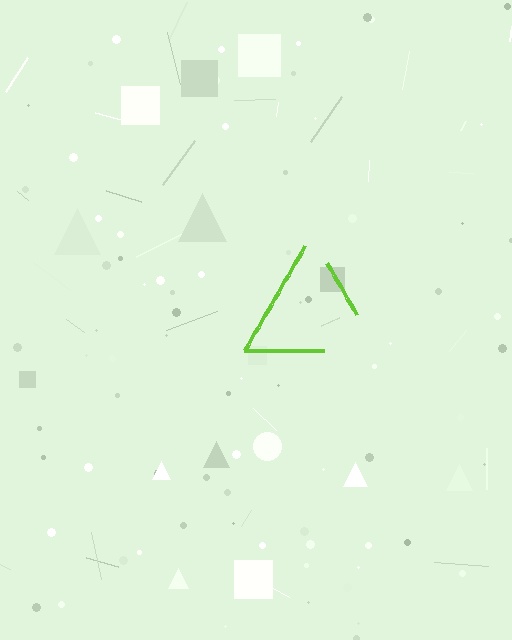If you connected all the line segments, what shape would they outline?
They would outline a triangle.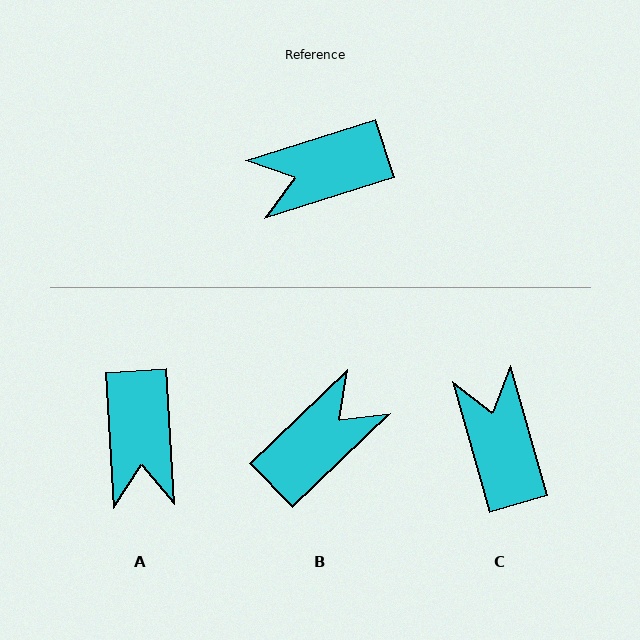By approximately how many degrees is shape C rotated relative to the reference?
Approximately 92 degrees clockwise.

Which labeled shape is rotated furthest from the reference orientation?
B, about 154 degrees away.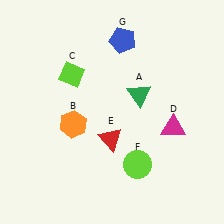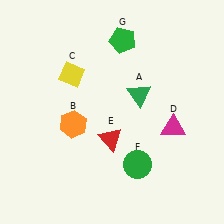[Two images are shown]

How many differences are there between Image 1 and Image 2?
There are 3 differences between the two images.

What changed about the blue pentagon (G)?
In Image 1, G is blue. In Image 2, it changed to green.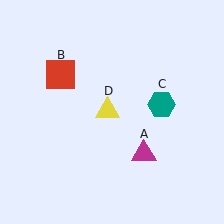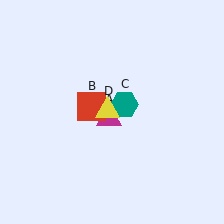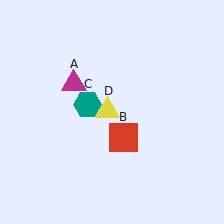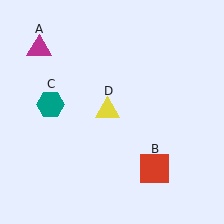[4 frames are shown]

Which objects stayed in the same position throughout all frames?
Yellow triangle (object D) remained stationary.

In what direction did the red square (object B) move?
The red square (object B) moved down and to the right.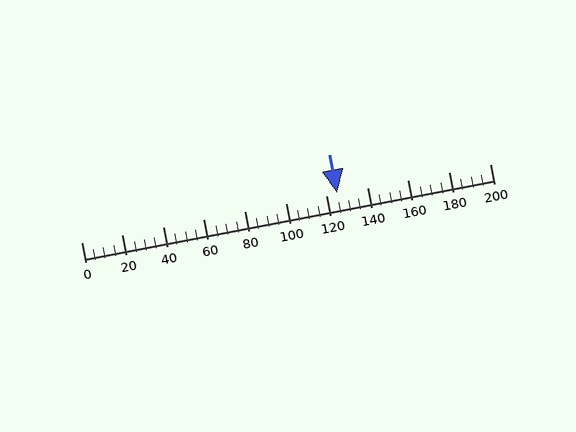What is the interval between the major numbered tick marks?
The major tick marks are spaced 20 units apart.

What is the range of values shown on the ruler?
The ruler shows values from 0 to 200.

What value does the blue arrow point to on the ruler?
The blue arrow points to approximately 125.